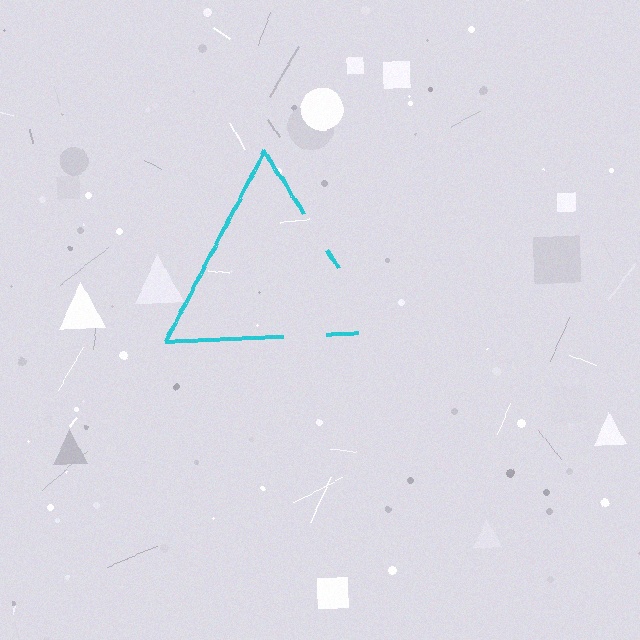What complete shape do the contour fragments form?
The contour fragments form a triangle.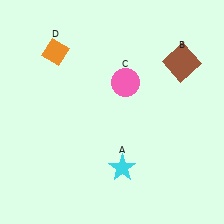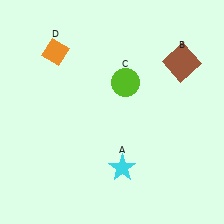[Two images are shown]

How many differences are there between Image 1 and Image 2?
There is 1 difference between the two images.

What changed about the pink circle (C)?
In Image 1, C is pink. In Image 2, it changed to lime.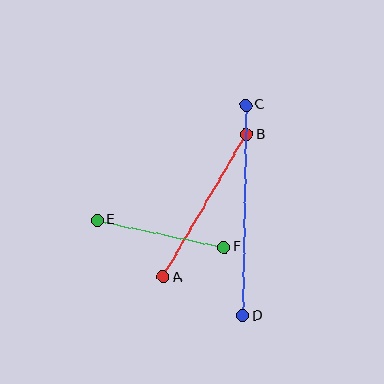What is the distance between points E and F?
The distance is approximately 130 pixels.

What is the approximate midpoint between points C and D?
The midpoint is at approximately (244, 210) pixels.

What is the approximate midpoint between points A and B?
The midpoint is at approximately (205, 206) pixels.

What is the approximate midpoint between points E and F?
The midpoint is at approximately (161, 233) pixels.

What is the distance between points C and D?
The distance is approximately 211 pixels.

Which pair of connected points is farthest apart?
Points C and D are farthest apart.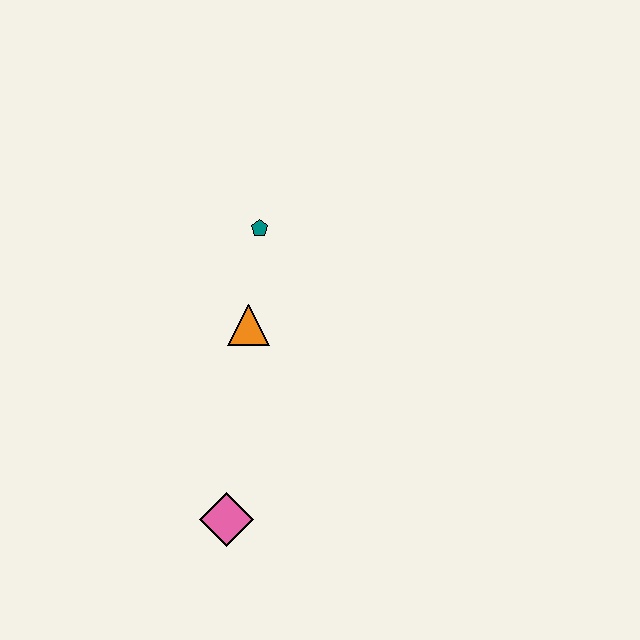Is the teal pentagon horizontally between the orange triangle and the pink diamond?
No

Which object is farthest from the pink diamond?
The teal pentagon is farthest from the pink diamond.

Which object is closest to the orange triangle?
The teal pentagon is closest to the orange triangle.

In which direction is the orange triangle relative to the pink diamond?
The orange triangle is above the pink diamond.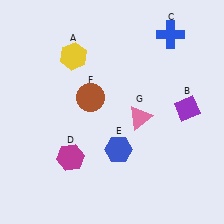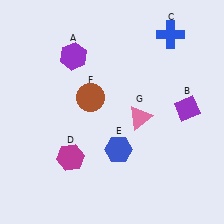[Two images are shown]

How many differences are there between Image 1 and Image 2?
There is 1 difference between the two images.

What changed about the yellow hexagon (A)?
In Image 1, A is yellow. In Image 2, it changed to purple.